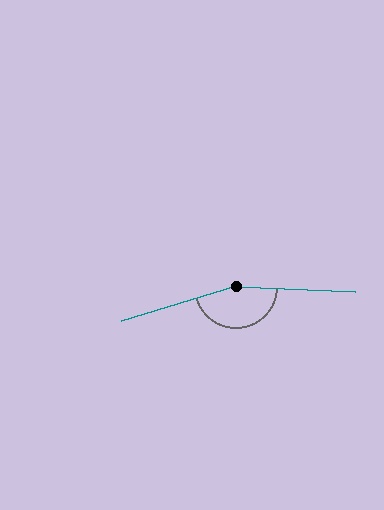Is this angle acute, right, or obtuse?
It is obtuse.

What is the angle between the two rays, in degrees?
Approximately 161 degrees.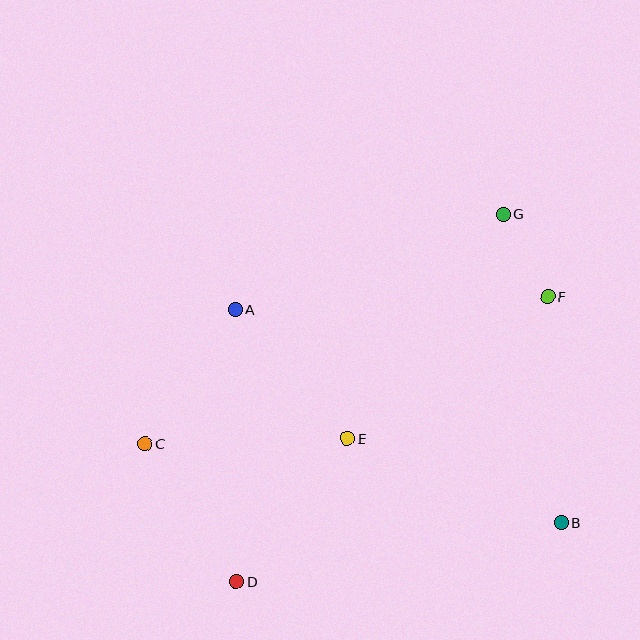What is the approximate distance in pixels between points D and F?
The distance between D and F is approximately 422 pixels.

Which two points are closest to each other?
Points F and G are closest to each other.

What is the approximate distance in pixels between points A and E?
The distance between A and E is approximately 171 pixels.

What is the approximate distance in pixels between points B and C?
The distance between B and C is approximately 423 pixels.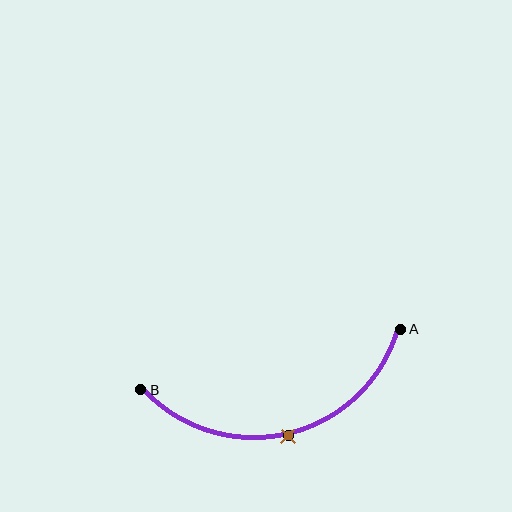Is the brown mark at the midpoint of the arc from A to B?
Yes. The brown mark lies on the arc at equal arc-length from both A and B — it is the arc midpoint.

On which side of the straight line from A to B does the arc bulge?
The arc bulges below the straight line connecting A and B.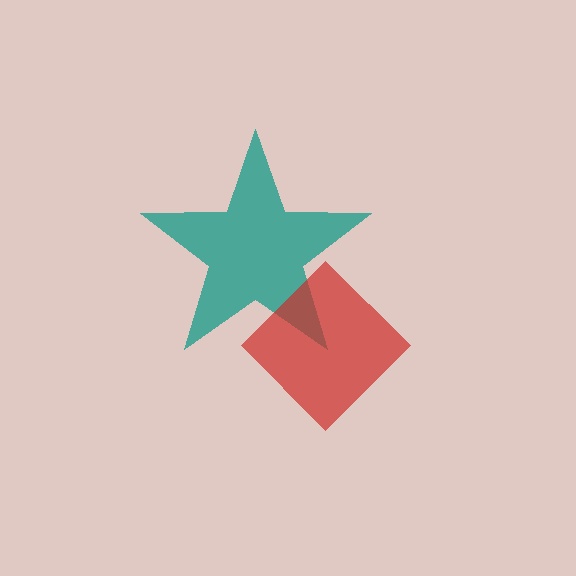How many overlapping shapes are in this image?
There are 2 overlapping shapes in the image.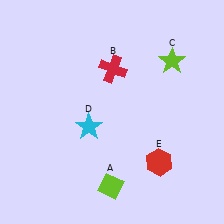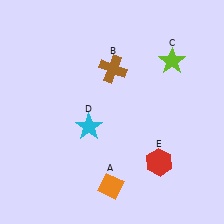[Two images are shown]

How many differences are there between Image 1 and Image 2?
There are 2 differences between the two images.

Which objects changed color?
A changed from lime to orange. B changed from red to brown.